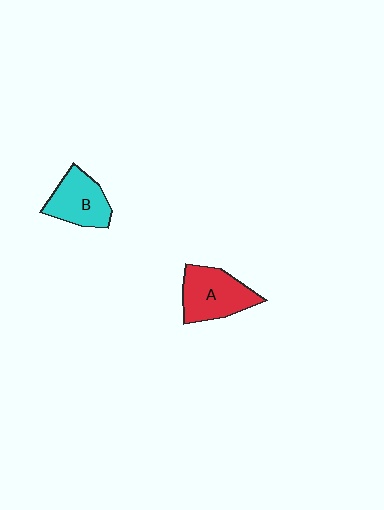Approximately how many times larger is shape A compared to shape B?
Approximately 1.2 times.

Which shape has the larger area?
Shape A (red).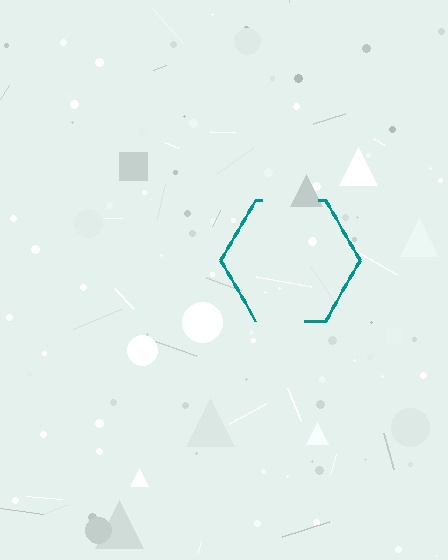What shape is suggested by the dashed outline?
The dashed outline suggests a hexagon.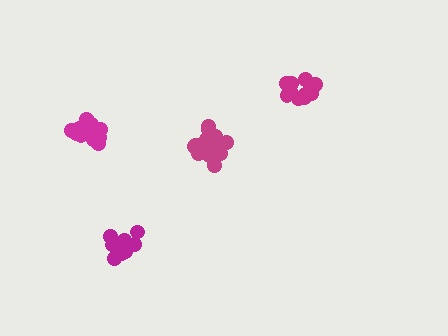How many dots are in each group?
Group 1: 13 dots, Group 2: 16 dots, Group 3: 16 dots, Group 4: 17 dots (62 total).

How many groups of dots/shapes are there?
There are 4 groups.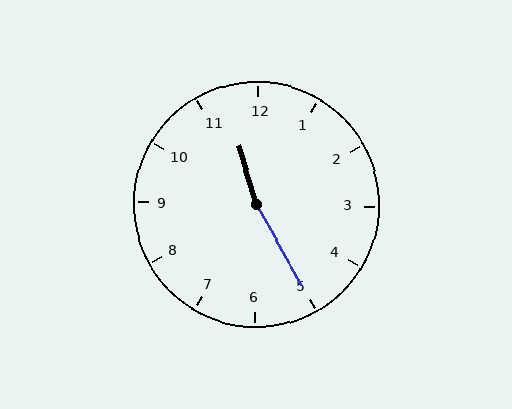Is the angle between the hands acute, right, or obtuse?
It is obtuse.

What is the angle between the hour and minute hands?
Approximately 168 degrees.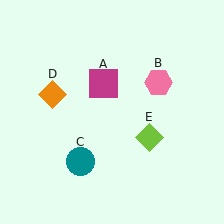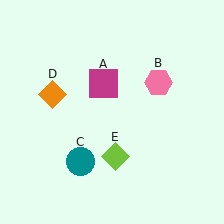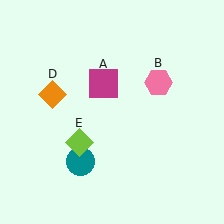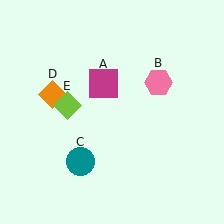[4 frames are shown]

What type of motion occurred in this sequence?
The lime diamond (object E) rotated clockwise around the center of the scene.